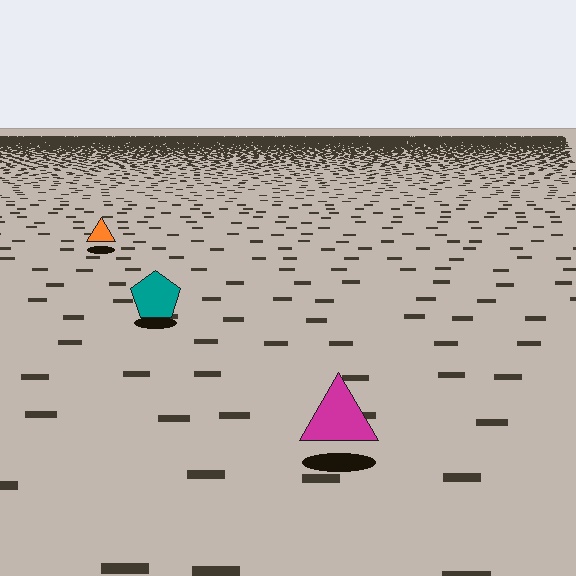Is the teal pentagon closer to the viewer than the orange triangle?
Yes. The teal pentagon is closer — you can tell from the texture gradient: the ground texture is coarser near it.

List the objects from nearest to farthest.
From nearest to farthest: the magenta triangle, the teal pentagon, the orange triangle.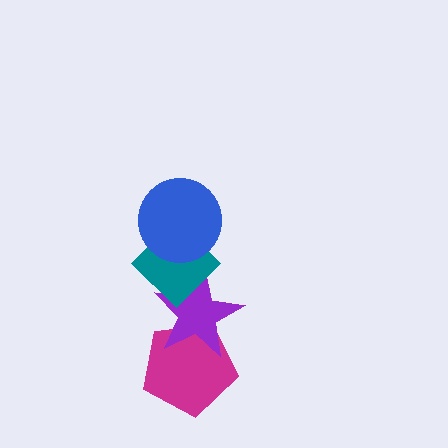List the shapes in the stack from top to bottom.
From top to bottom: the blue circle, the teal diamond, the purple star, the magenta pentagon.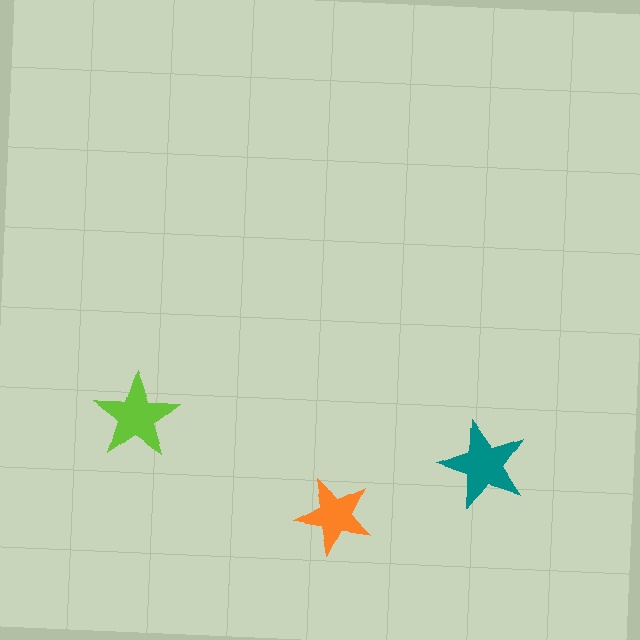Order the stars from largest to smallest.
the teal one, the lime one, the orange one.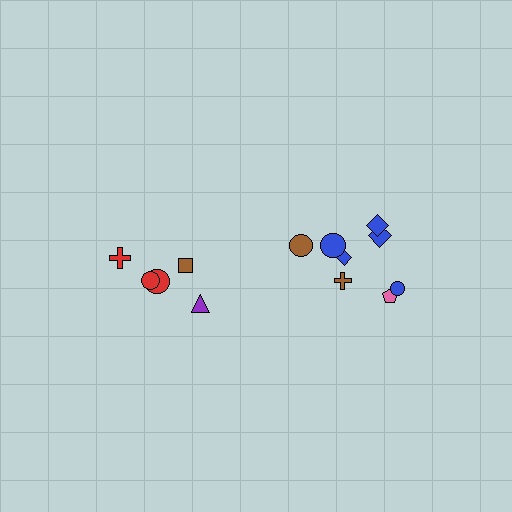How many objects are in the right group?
There are 8 objects.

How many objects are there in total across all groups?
There are 13 objects.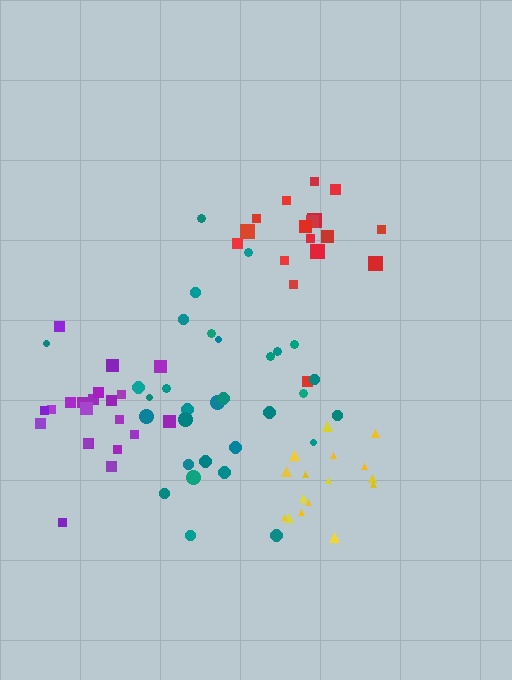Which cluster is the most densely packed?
Purple.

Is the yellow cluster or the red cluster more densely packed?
Yellow.